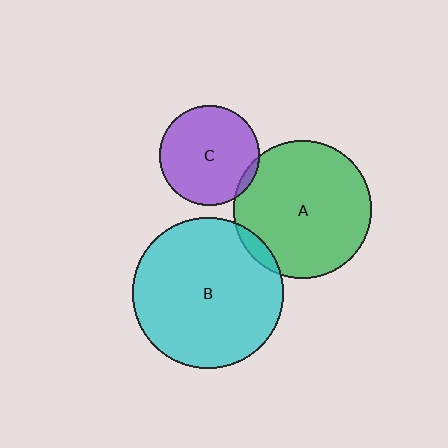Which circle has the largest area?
Circle B (cyan).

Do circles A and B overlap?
Yes.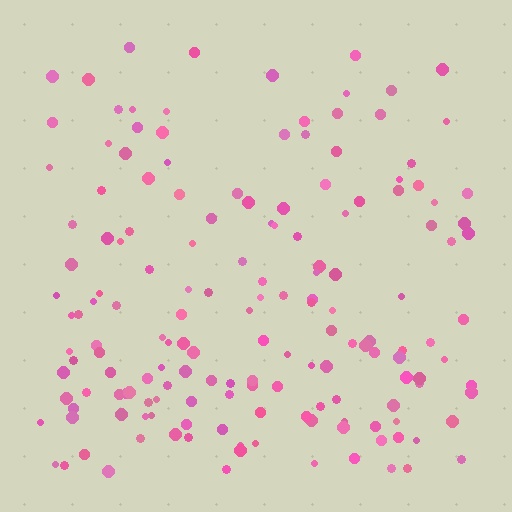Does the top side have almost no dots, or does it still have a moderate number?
Still a moderate number, just noticeably fewer than the bottom.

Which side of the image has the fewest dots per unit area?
The top.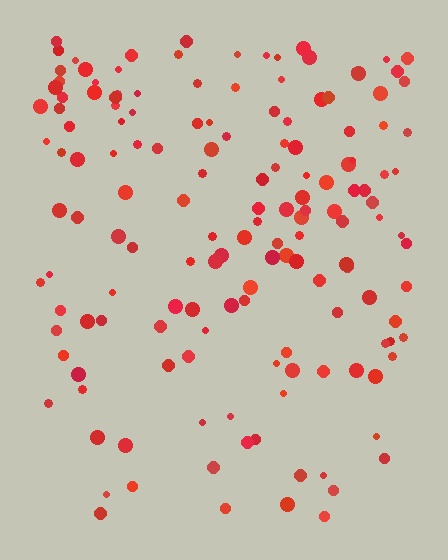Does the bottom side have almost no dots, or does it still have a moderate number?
Still a moderate number, just noticeably fewer than the top.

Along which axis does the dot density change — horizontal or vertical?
Vertical.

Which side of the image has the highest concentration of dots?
The top.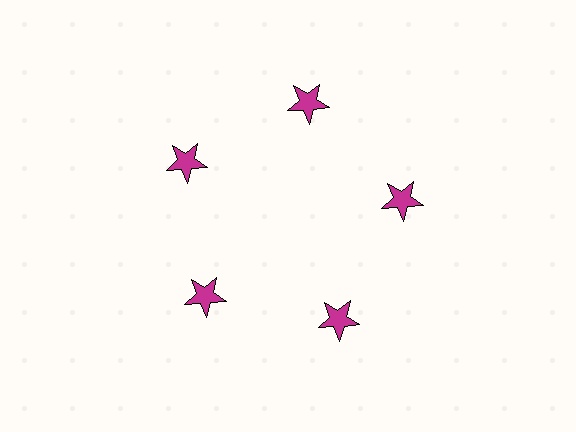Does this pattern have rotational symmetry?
Yes, this pattern has 5-fold rotational symmetry. It looks the same after rotating 72 degrees around the center.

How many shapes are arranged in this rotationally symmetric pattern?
There are 5 shapes, arranged in 5 groups of 1.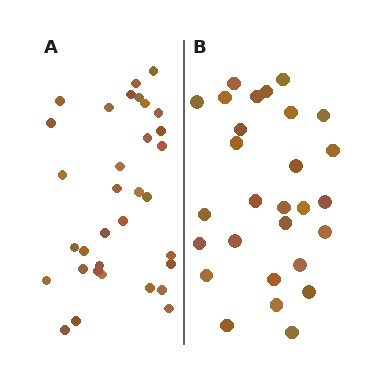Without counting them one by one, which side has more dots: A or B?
Region A (the left region) has more dots.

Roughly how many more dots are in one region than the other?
Region A has about 5 more dots than region B.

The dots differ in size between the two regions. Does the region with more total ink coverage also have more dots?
No. Region B has more total ink coverage because its dots are larger, but region A actually contains more individual dots. Total area can be misleading — the number of items is what matters here.